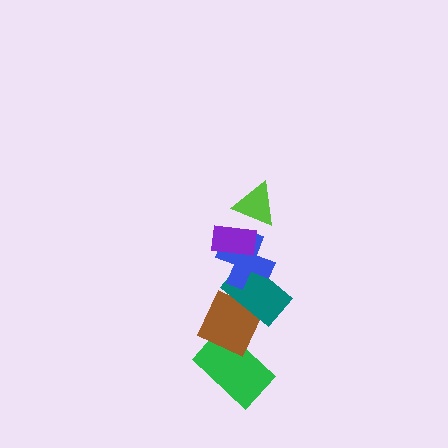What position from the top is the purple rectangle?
The purple rectangle is 2nd from the top.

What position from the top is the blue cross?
The blue cross is 3rd from the top.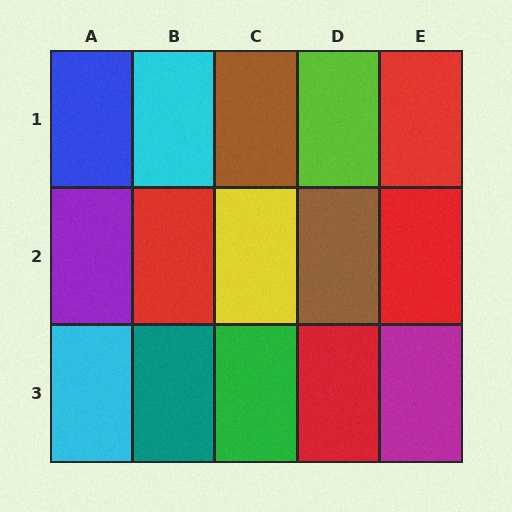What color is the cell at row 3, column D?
Red.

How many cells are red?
4 cells are red.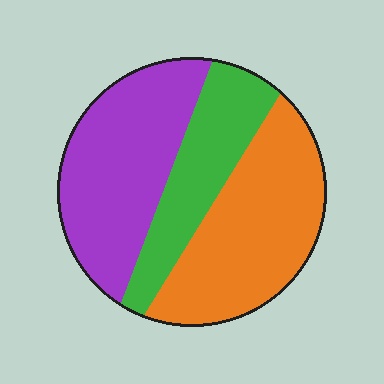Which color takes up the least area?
Green, at roughly 25%.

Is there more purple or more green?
Purple.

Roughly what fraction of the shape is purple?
Purple takes up about three eighths (3/8) of the shape.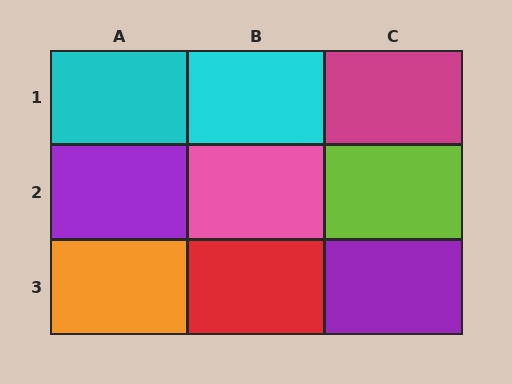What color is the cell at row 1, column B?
Cyan.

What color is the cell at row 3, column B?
Red.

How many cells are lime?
1 cell is lime.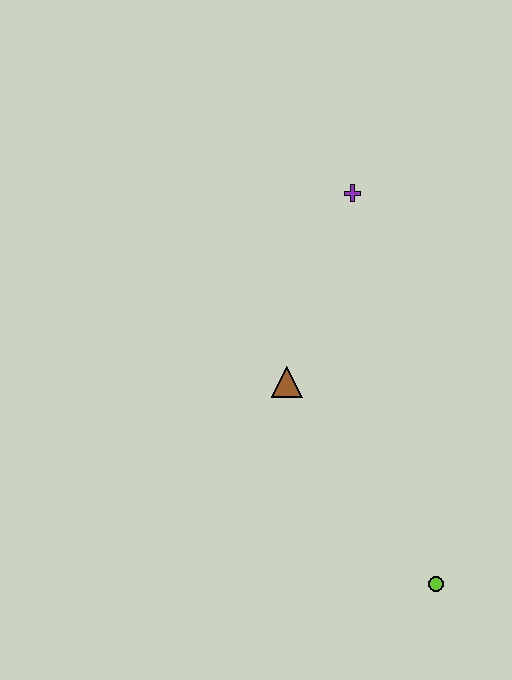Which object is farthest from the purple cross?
The lime circle is farthest from the purple cross.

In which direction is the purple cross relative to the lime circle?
The purple cross is above the lime circle.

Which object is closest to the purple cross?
The brown triangle is closest to the purple cross.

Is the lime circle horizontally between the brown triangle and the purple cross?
No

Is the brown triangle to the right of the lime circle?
No